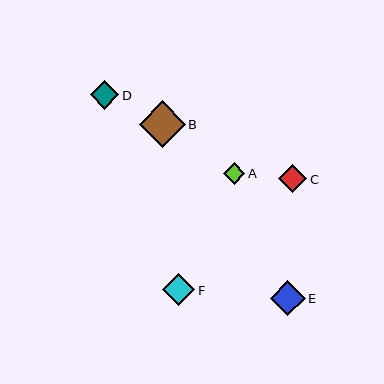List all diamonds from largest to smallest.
From largest to smallest: B, E, F, D, C, A.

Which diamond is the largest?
Diamond B is the largest with a size of approximately 46 pixels.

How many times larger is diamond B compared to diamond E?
Diamond B is approximately 1.3 times the size of diamond E.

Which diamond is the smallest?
Diamond A is the smallest with a size of approximately 21 pixels.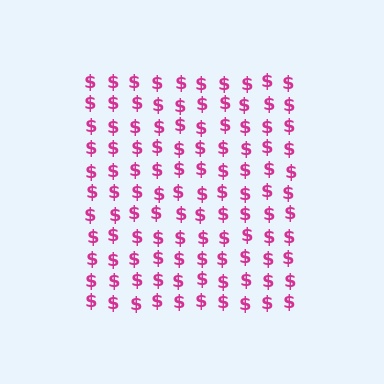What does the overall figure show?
The overall figure shows a square.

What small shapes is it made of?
It is made of small dollar signs.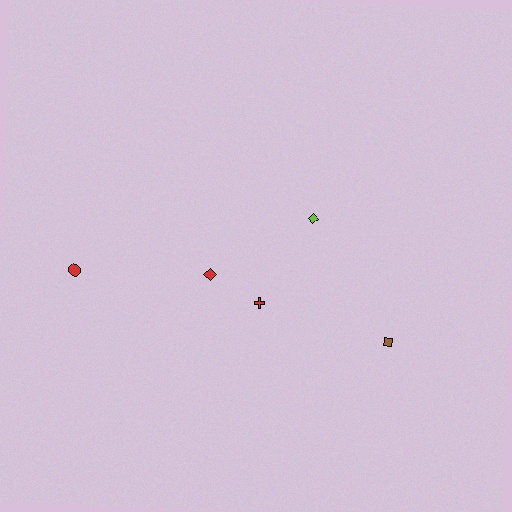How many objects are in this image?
There are 5 objects.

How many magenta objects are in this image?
There are no magenta objects.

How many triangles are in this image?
There are no triangles.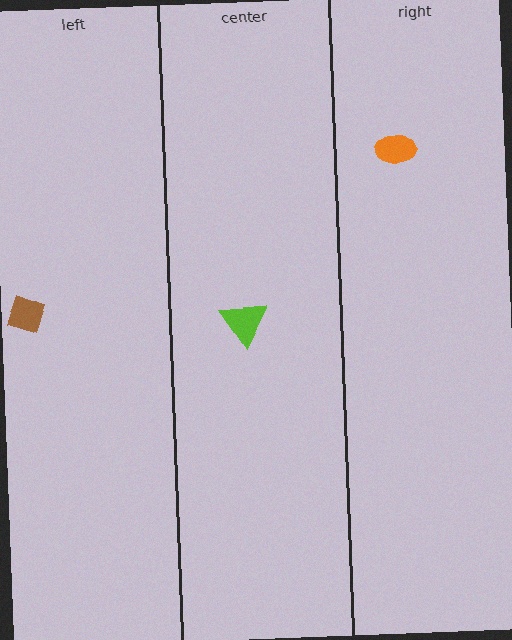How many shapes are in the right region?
1.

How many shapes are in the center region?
1.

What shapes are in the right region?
The orange ellipse.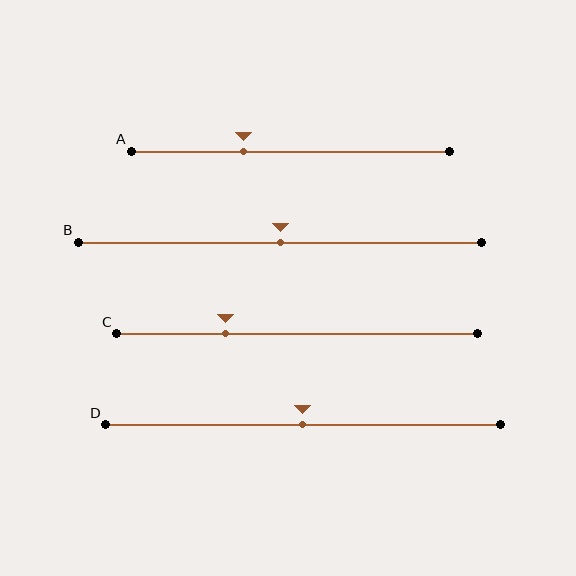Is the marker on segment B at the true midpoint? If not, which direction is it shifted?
Yes, the marker on segment B is at the true midpoint.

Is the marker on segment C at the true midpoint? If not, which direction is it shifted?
No, the marker on segment C is shifted to the left by about 20% of the segment length.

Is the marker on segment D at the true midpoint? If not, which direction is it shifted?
Yes, the marker on segment D is at the true midpoint.